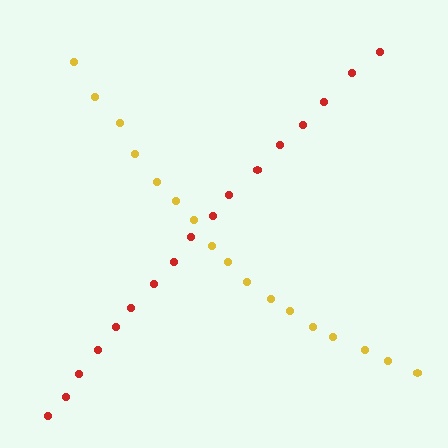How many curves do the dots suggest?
There are 2 distinct paths.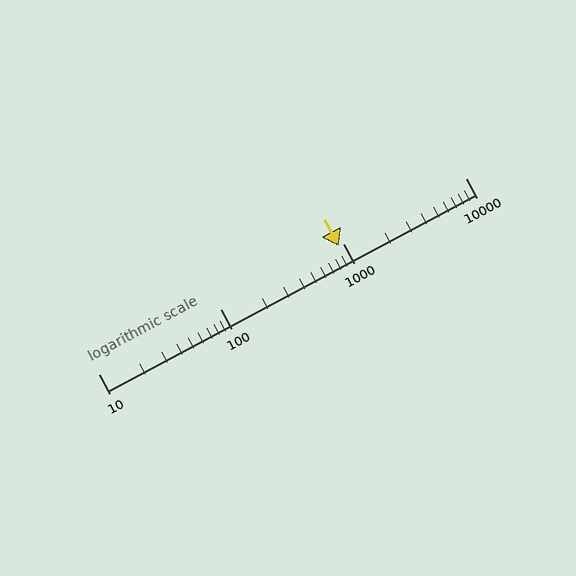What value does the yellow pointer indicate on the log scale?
The pointer indicates approximately 920.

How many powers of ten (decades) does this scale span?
The scale spans 3 decades, from 10 to 10000.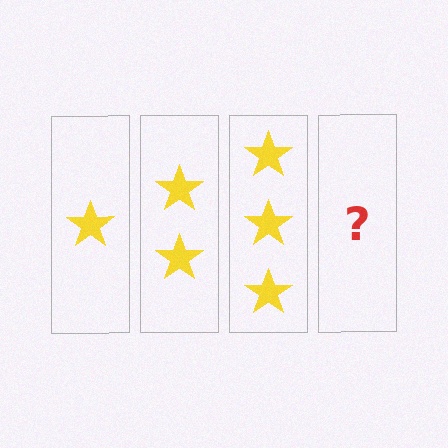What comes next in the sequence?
The next element should be 4 stars.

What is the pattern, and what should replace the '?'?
The pattern is that each step adds one more star. The '?' should be 4 stars.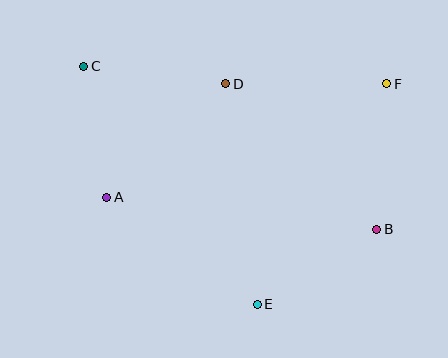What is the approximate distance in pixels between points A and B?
The distance between A and B is approximately 272 pixels.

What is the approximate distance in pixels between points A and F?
The distance between A and F is approximately 302 pixels.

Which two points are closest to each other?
Points A and C are closest to each other.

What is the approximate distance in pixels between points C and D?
The distance between C and D is approximately 143 pixels.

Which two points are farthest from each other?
Points B and C are farthest from each other.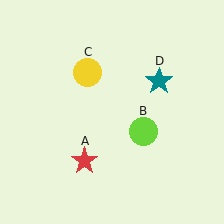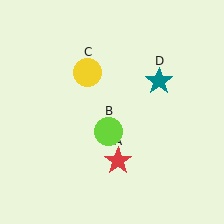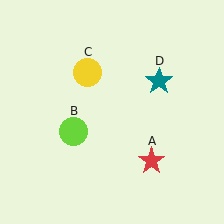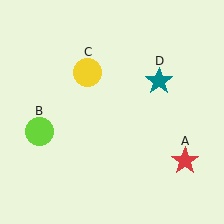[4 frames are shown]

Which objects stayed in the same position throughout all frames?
Yellow circle (object C) and teal star (object D) remained stationary.